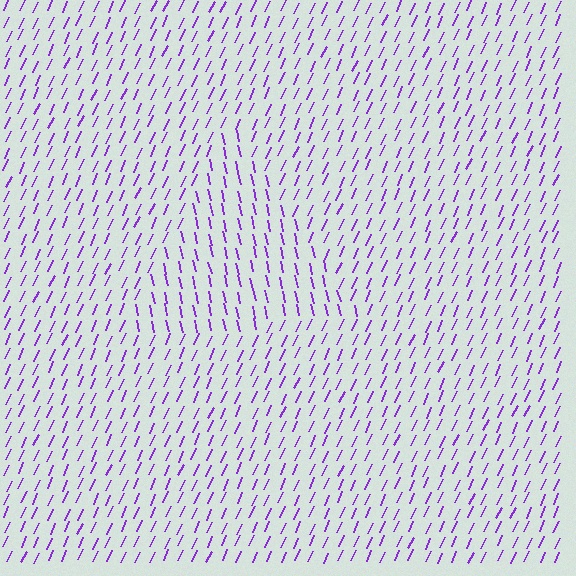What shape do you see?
I see a triangle.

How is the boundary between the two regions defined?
The boundary is defined purely by a change in line orientation (approximately 37 degrees difference). All lines are the same color and thickness.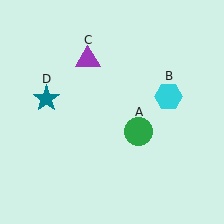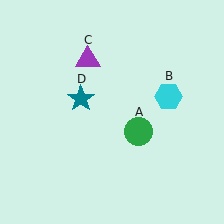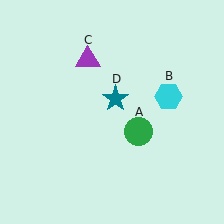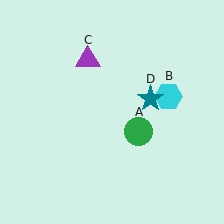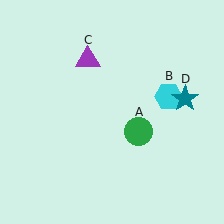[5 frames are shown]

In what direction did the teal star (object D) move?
The teal star (object D) moved right.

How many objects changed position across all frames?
1 object changed position: teal star (object D).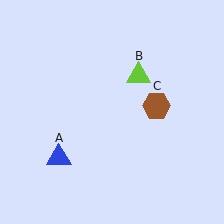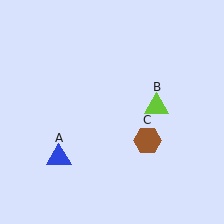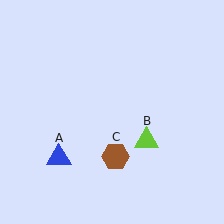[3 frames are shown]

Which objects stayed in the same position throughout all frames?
Blue triangle (object A) remained stationary.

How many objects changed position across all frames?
2 objects changed position: lime triangle (object B), brown hexagon (object C).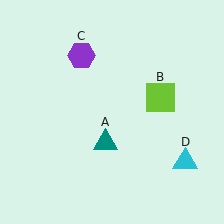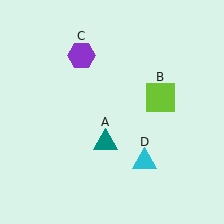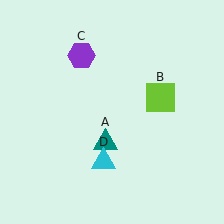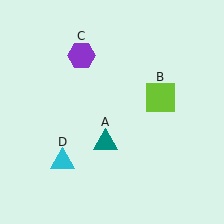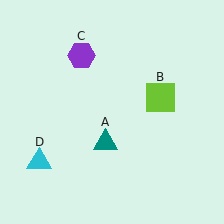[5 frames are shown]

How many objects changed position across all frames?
1 object changed position: cyan triangle (object D).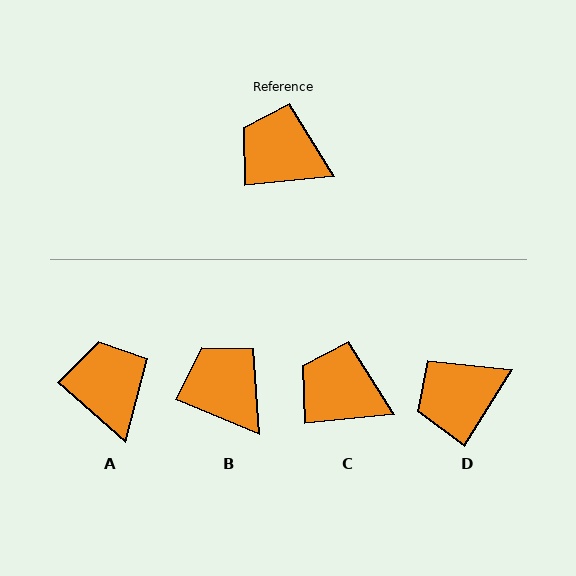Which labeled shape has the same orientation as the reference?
C.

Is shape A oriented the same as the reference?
No, it is off by about 47 degrees.